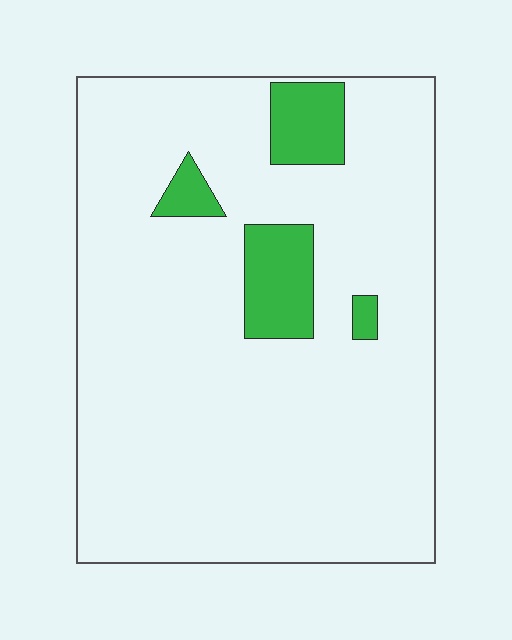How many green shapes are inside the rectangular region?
4.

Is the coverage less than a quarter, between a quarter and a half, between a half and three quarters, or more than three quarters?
Less than a quarter.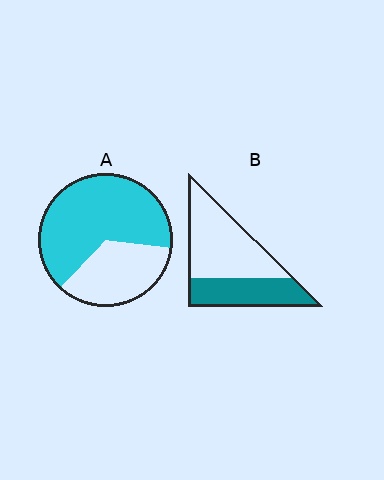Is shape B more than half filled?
No.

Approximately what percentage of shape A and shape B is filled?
A is approximately 65% and B is approximately 40%.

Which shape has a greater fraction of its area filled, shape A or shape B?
Shape A.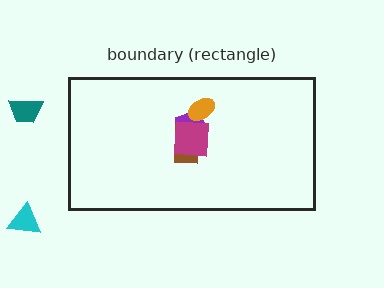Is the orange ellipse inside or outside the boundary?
Inside.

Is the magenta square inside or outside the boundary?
Inside.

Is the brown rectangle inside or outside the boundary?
Inside.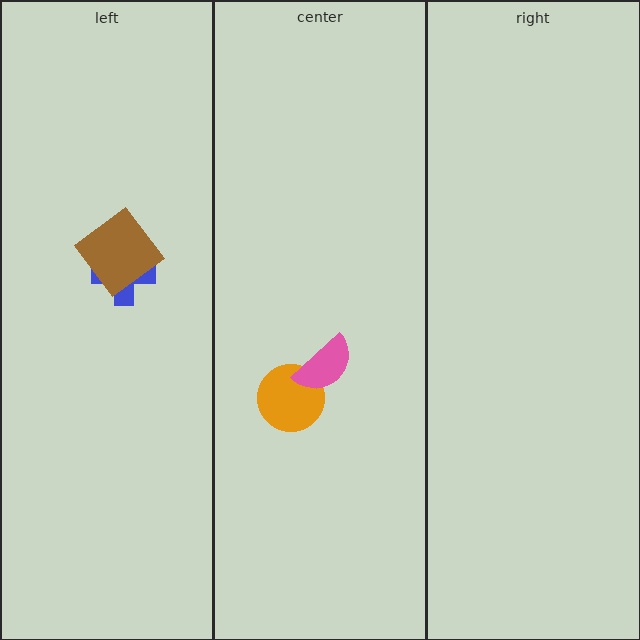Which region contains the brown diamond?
The left region.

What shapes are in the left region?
The blue cross, the brown diamond.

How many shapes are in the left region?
2.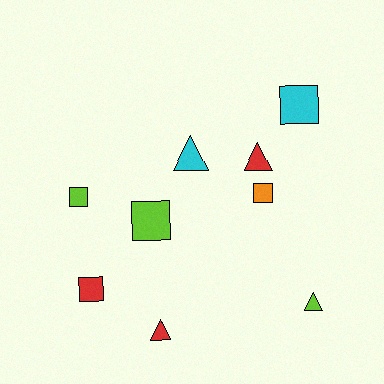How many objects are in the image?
There are 9 objects.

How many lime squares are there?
There are 2 lime squares.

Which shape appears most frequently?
Square, with 5 objects.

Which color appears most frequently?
Lime, with 3 objects.